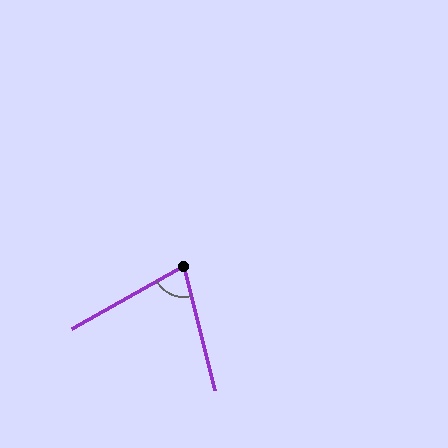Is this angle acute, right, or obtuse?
It is acute.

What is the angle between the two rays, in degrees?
Approximately 74 degrees.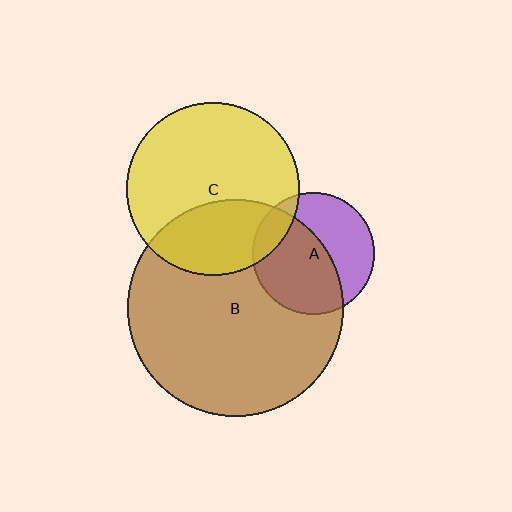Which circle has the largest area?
Circle B (brown).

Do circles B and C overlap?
Yes.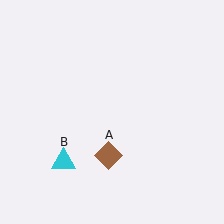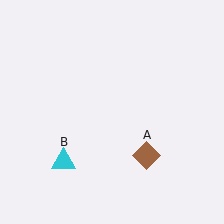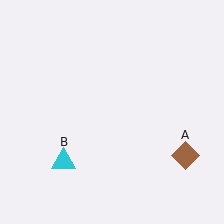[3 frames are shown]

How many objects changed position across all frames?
1 object changed position: brown diamond (object A).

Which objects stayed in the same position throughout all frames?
Cyan triangle (object B) remained stationary.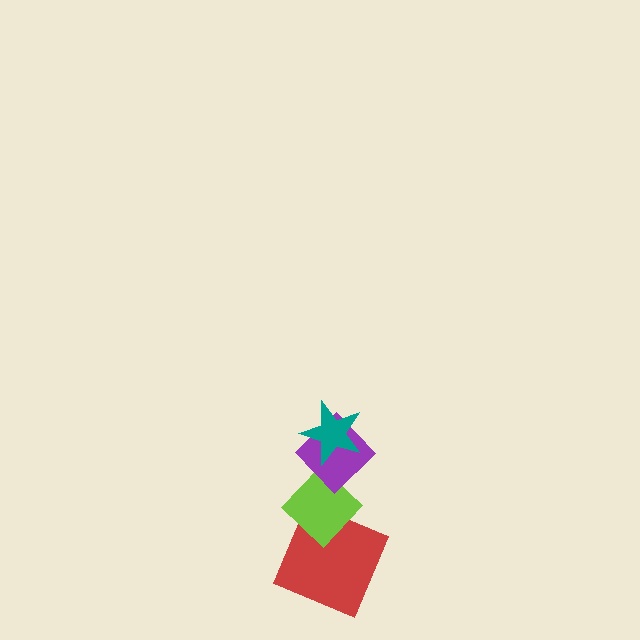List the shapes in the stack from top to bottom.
From top to bottom: the teal star, the purple diamond, the lime diamond, the red square.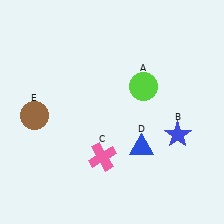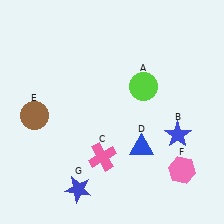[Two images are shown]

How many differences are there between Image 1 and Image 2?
There are 2 differences between the two images.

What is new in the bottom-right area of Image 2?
A pink hexagon (F) was added in the bottom-right area of Image 2.